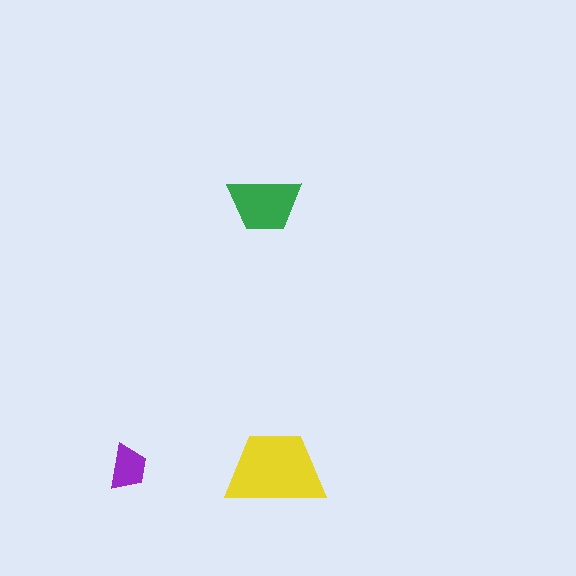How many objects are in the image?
There are 3 objects in the image.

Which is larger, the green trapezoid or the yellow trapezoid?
The yellow one.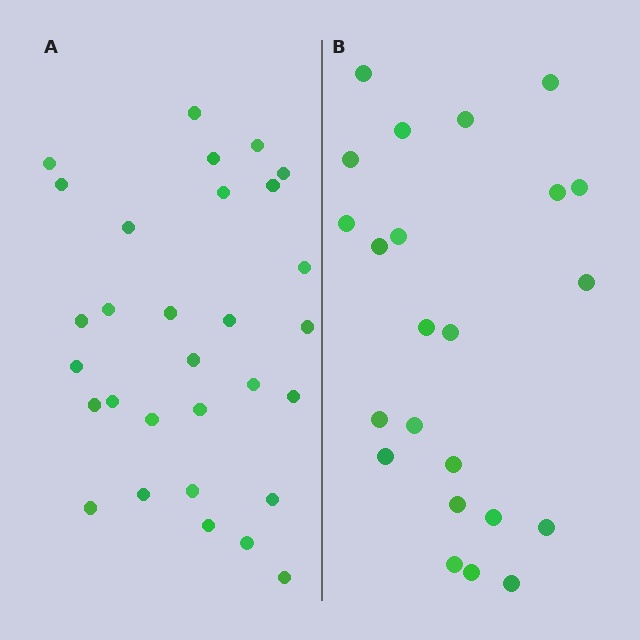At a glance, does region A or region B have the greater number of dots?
Region A (the left region) has more dots.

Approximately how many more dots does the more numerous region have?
Region A has roughly 8 or so more dots than region B.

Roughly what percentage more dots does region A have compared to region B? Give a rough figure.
About 30% more.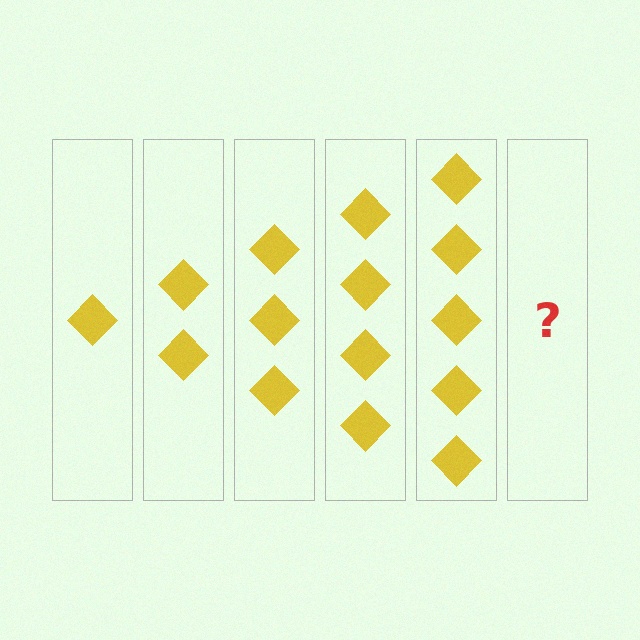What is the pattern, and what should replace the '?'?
The pattern is that each step adds one more diamond. The '?' should be 6 diamonds.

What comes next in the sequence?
The next element should be 6 diamonds.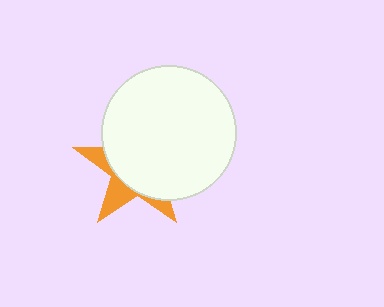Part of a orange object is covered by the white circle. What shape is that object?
It is a star.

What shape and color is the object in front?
The object in front is a white circle.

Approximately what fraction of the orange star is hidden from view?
Roughly 69% of the orange star is hidden behind the white circle.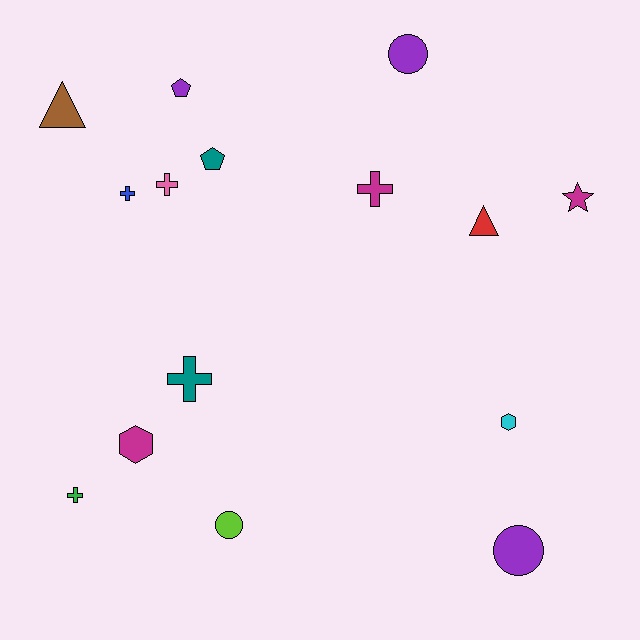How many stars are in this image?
There is 1 star.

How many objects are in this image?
There are 15 objects.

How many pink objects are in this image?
There is 1 pink object.